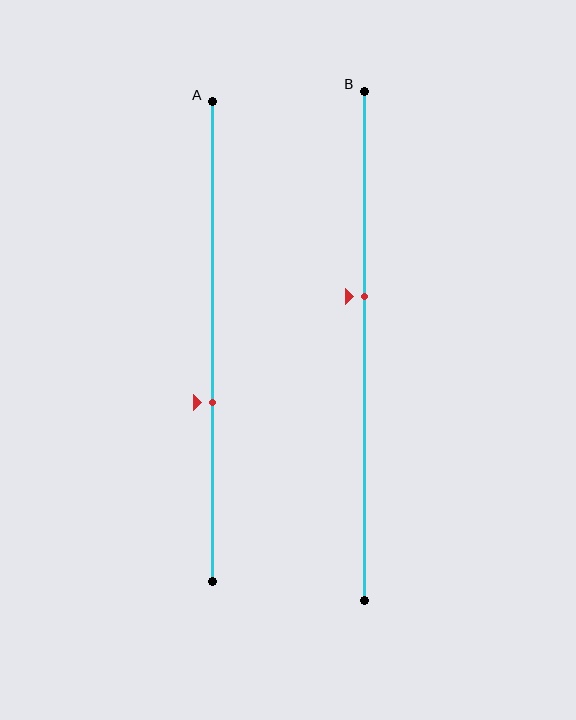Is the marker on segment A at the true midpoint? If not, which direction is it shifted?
No, the marker on segment A is shifted downward by about 13% of the segment length.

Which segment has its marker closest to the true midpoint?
Segment B has its marker closest to the true midpoint.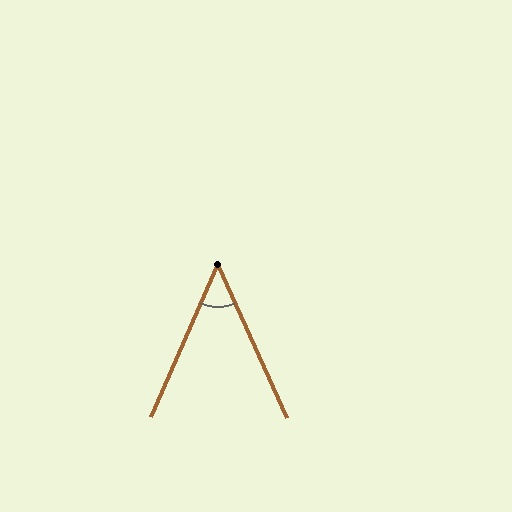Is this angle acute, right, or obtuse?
It is acute.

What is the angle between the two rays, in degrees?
Approximately 48 degrees.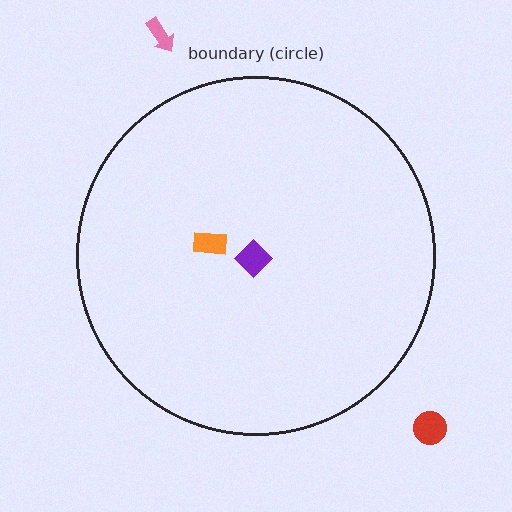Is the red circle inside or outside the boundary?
Outside.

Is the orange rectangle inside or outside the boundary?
Inside.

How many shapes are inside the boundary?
2 inside, 2 outside.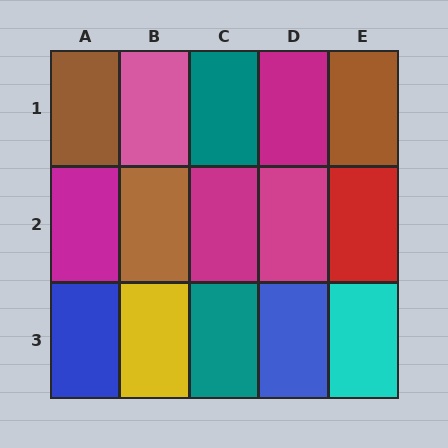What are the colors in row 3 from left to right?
Blue, yellow, teal, blue, cyan.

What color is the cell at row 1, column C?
Teal.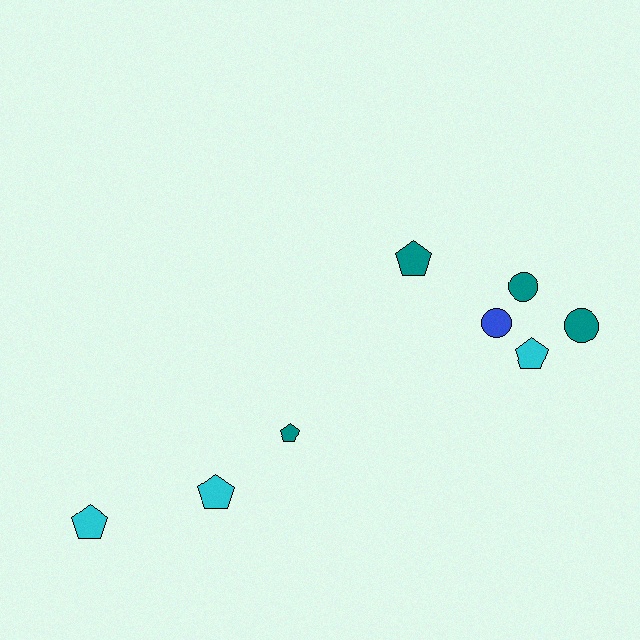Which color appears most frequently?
Teal, with 4 objects.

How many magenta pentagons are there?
There are no magenta pentagons.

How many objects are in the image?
There are 8 objects.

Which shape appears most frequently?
Pentagon, with 5 objects.